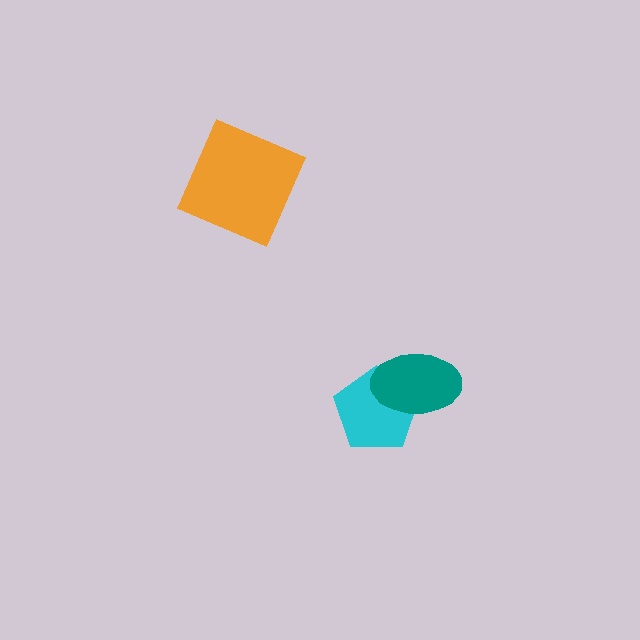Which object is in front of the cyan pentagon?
The teal ellipse is in front of the cyan pentagon.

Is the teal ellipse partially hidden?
No, no other shape covers it.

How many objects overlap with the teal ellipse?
1 object overlaps with the teal ellipse.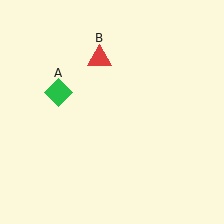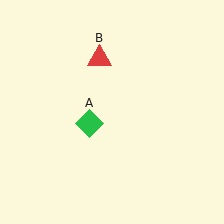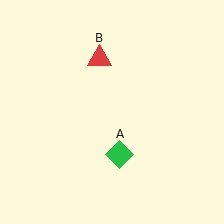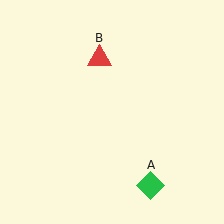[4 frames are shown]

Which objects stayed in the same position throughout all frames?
Red triangle (object B) remained stationary.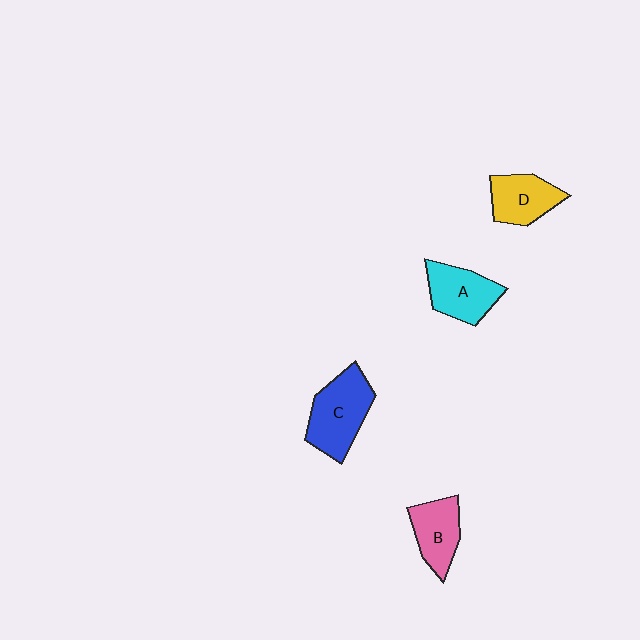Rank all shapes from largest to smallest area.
From largest to smallest: C (blue), A (cyan), D (yellow), B (pink).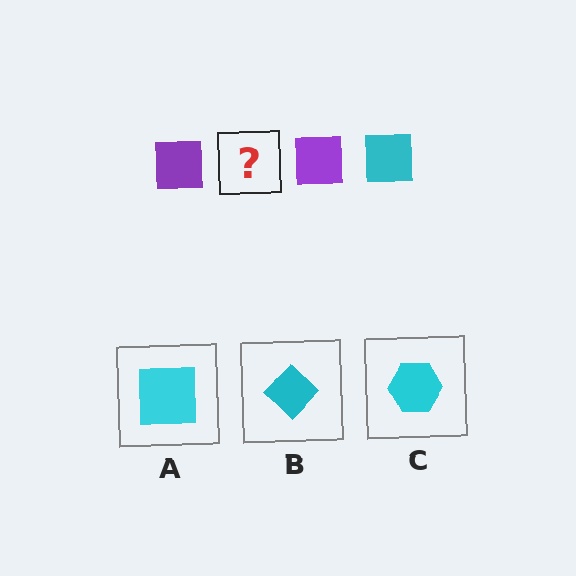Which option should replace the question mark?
Option A.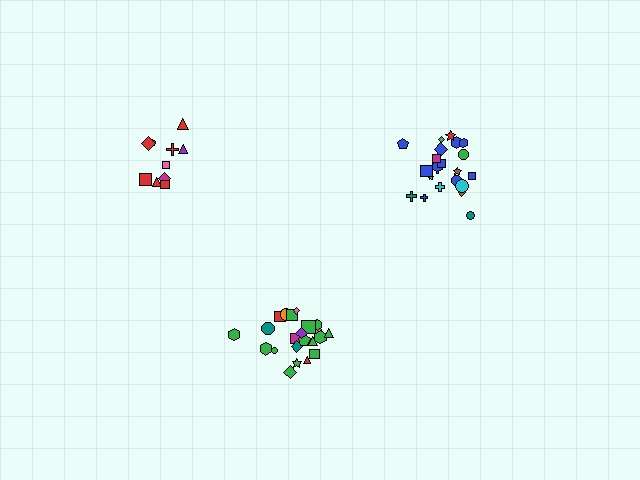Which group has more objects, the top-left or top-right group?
The top-right group.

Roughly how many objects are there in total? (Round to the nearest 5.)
Roughly 55 objects in total.